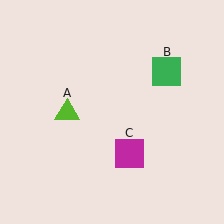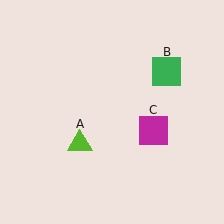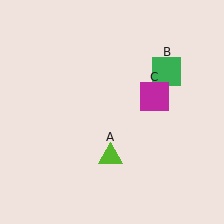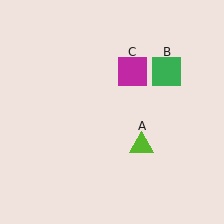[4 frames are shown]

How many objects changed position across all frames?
2 objects changed position: lime triangle (object A), magenta square (object C).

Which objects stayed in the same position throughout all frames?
Green square (object B) remained stationary.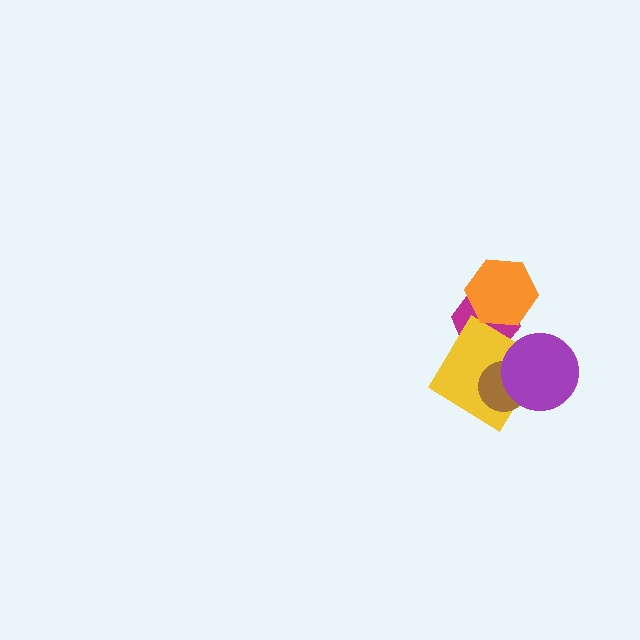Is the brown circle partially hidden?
Yes, it is partially covered by another shape.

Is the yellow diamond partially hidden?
Yes, it is partially covered by another shape.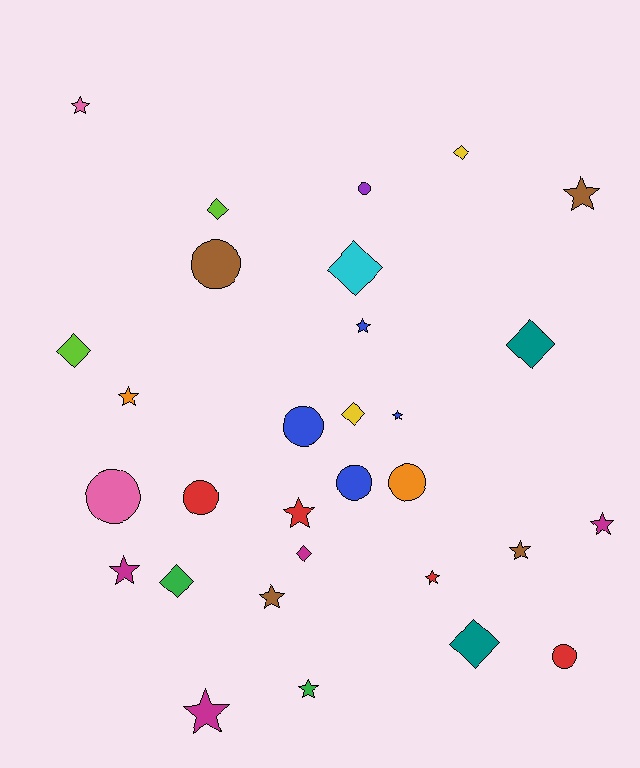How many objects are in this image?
There are 30 objects.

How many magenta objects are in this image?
There are 4 magenta objects.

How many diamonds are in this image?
There are 9 diamonds.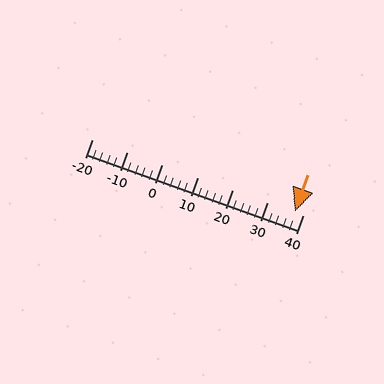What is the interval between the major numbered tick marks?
The major tick marks are spaced 10 units apart.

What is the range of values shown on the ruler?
The ruler shows values from -20 to 40.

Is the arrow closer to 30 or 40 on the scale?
The arrow is closer to 40.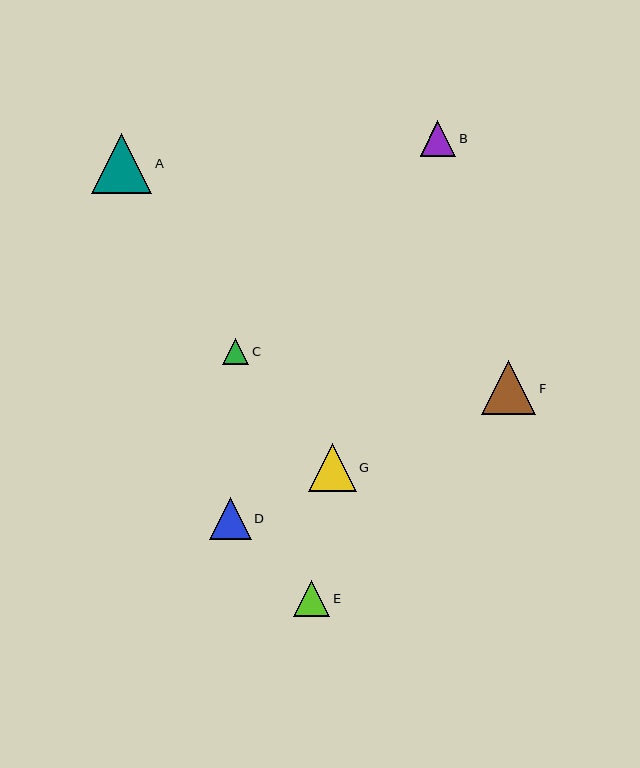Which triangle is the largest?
Triangle A is the largest with a size of approximately 60 pixels.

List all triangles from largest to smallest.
From largest to smallest: A, F, G, D, E, B, C.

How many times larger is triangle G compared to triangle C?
Triangle G is approximately 1.9 times the size of triangle C.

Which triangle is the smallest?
Triangle C is the smallest with a size of approximately 26 pixels.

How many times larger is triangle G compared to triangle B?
Triangle G is approximately 1.4 times the size of triangle B.